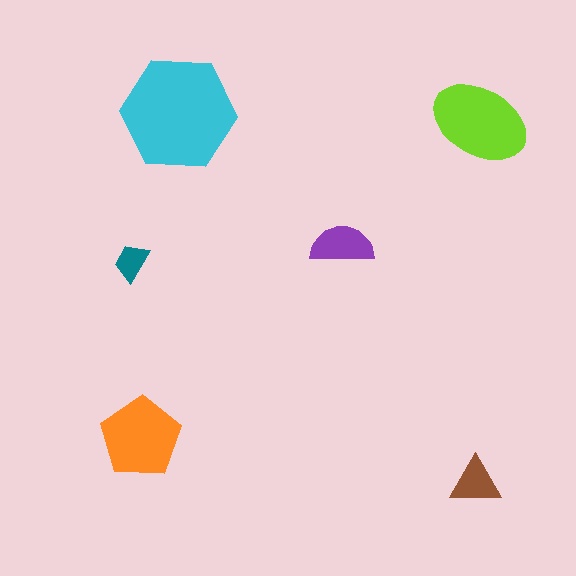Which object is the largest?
The cyan hexagon.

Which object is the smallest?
The teal trapezoid.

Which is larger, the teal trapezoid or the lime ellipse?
The lime ellipse.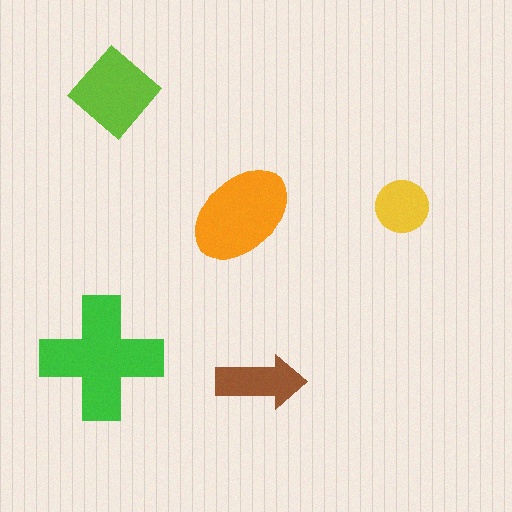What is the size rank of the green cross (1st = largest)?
1st.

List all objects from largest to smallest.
The green cross, the orange ellipse, the lime diamond, the brown arrow, the yellow circle.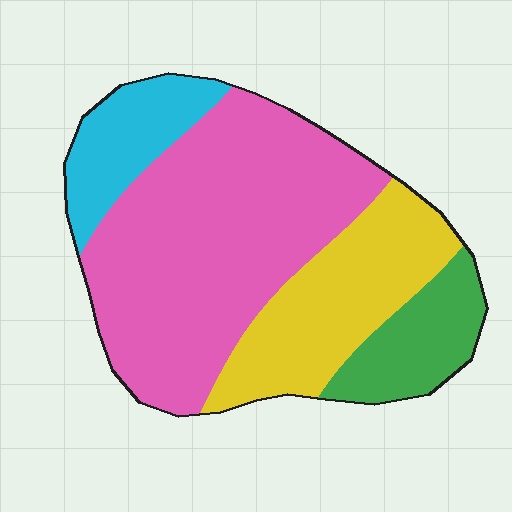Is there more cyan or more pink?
Pink.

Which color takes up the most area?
Pink, at roughly 50%.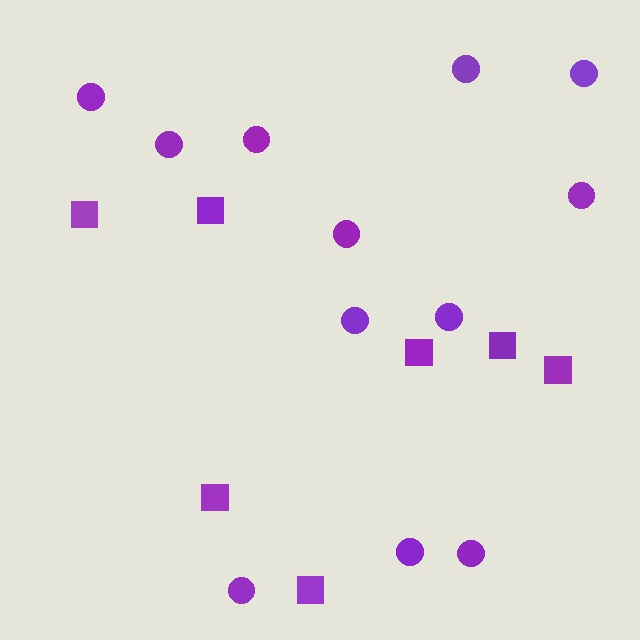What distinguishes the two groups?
There are 2 groups: one group of squares (7) and one group of circles (12).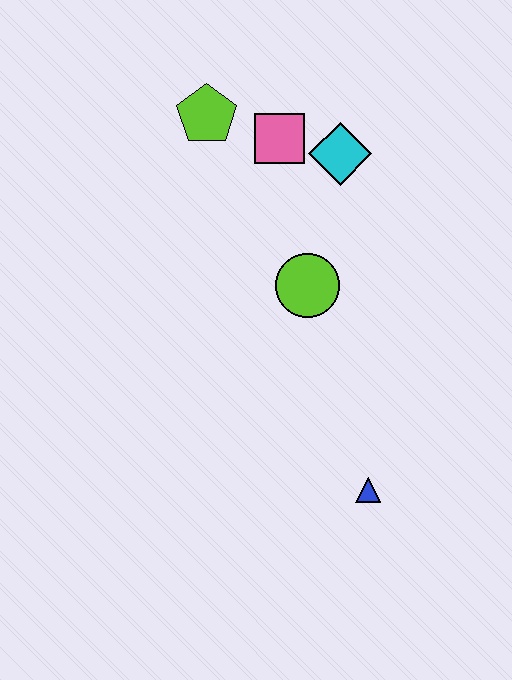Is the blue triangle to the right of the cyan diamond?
Yes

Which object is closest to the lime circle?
The cyan diamond is closest to the lime circle.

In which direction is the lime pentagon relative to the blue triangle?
The lime pentagon is above the blue triangle.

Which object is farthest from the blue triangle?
The lime pentagon is farthest from the blue triangle.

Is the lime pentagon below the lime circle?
No